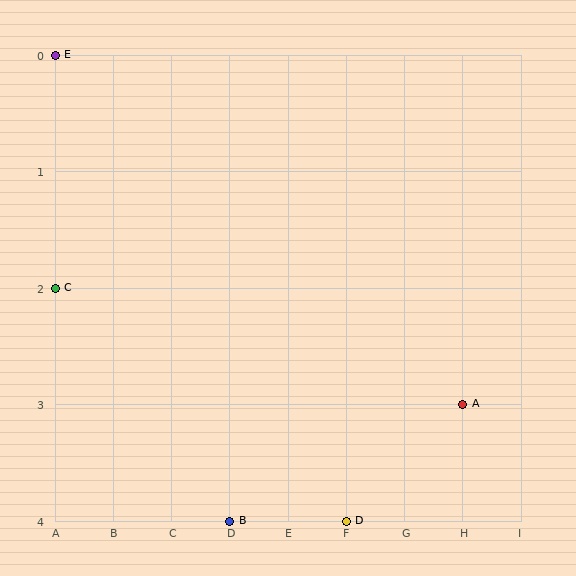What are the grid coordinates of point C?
Point C is at grid coordinates (A, 2).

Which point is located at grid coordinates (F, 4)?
Point D is at (F, 4).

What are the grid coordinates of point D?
Point D is at grid coordinates (F, 4).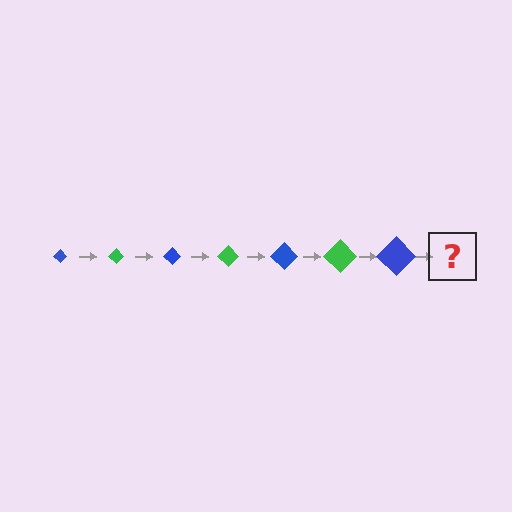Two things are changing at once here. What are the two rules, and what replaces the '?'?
The two rules are that the diamond grows larger each step and the color cycles through blue and green. The '?' should be a green diamond, larger than the previous one.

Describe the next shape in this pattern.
It should be a green diamond, larger than the previous one.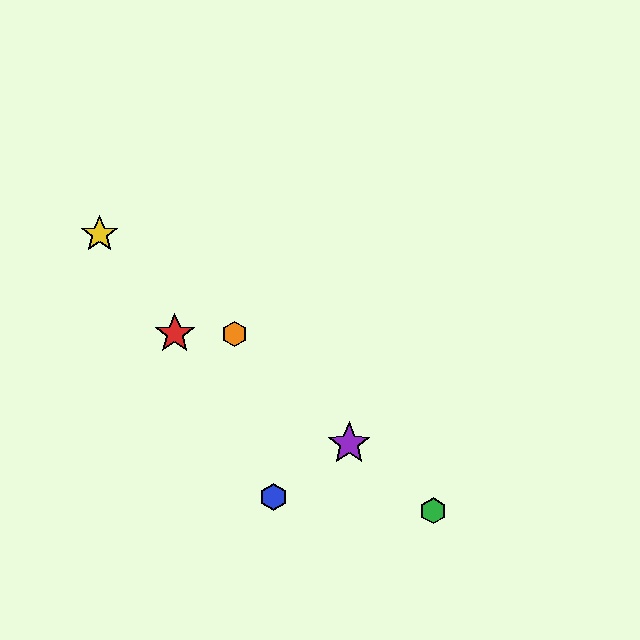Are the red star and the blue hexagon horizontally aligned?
No, the red star is at y≈334 and the blue hexagon is at y≈497.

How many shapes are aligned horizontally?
2 shapes (the red star, the orange hexagon) are aligned horizontally.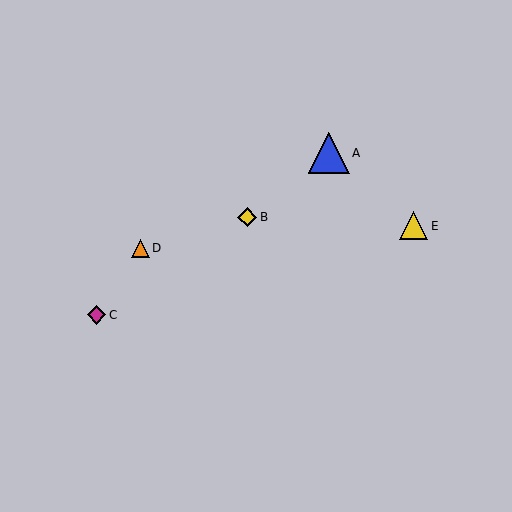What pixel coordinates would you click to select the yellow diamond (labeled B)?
Click at (247, 217) to select the yellow diamond B.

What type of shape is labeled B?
Shape B is a yellow diamond.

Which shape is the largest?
The blue triangle (labeled A) is the largest.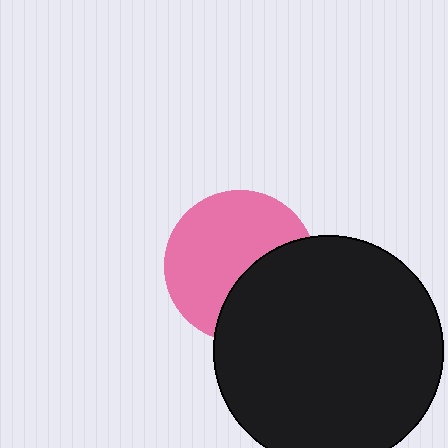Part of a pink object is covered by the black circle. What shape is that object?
It is a circle.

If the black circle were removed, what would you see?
You would see the complete pink circle.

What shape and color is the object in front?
The object in front is a black circle.